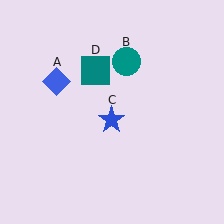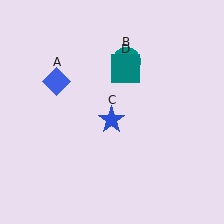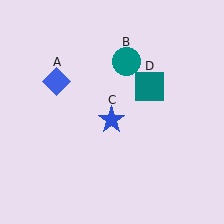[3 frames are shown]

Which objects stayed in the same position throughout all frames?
Blue diamond (object A) and teal circle (object B) and blue star (object C) remained stationary.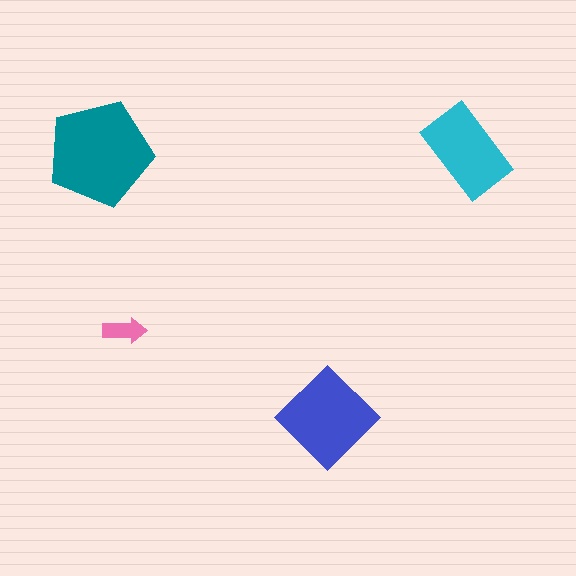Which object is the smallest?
The pink arrow.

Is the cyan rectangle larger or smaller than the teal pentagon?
Smaller.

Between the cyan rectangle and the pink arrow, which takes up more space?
The cyan rectangle.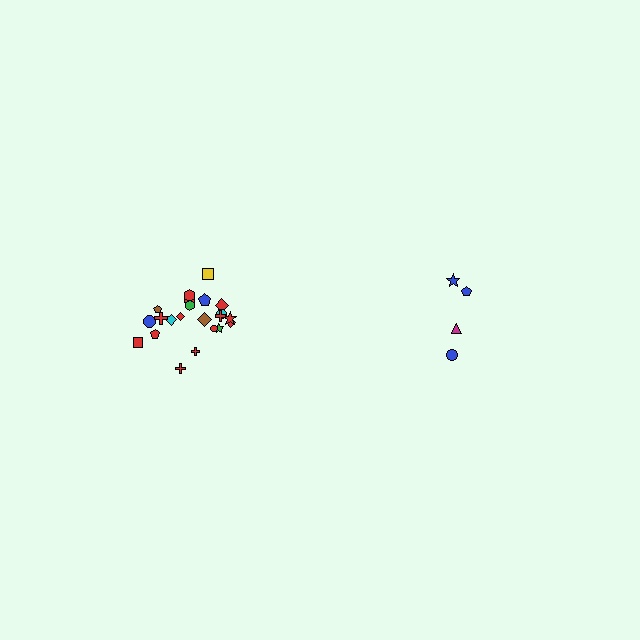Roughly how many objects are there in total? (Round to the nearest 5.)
Roughly 25 objects in total.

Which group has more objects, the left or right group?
The left group.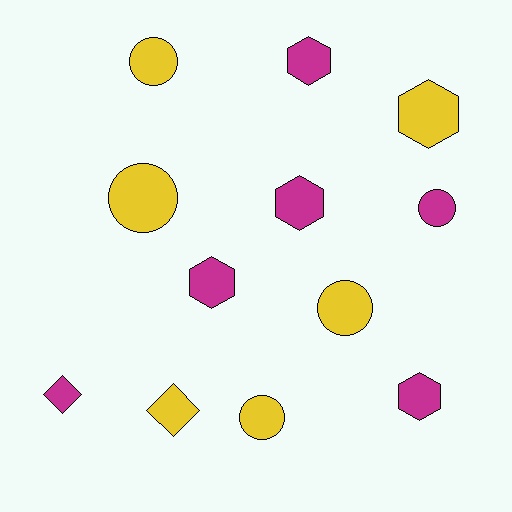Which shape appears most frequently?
Circle, with 5 objects.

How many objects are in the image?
There are 12 objects.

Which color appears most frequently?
Magenta, with 6 objects.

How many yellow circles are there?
There are 4 yellow circles.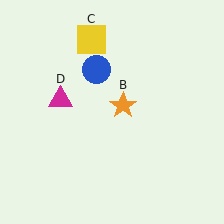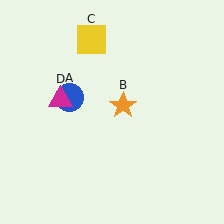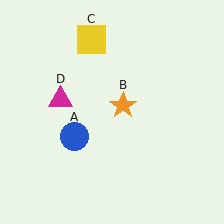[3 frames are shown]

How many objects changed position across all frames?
1 object changed position: blue circle (object A).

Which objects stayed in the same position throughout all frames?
Orange star (object B) and yellow square (object C) and magenta triangle (object D) remained stationary.